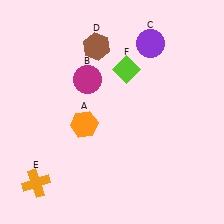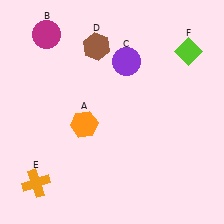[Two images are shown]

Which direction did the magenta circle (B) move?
The magenta circle (B) moved up.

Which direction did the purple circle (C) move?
The purple circle (C) moved left.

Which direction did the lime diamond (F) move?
The lime diamond (F) moved right.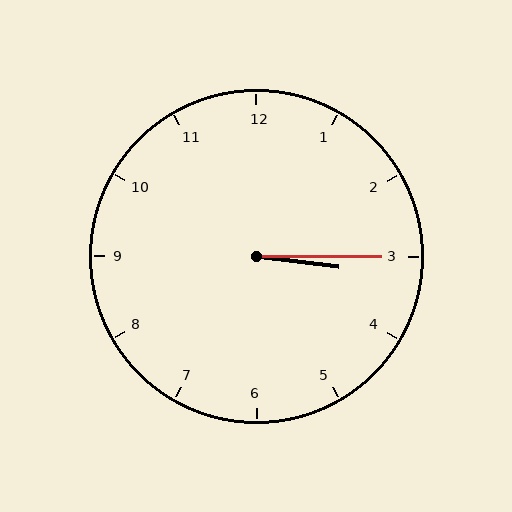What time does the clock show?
3:15.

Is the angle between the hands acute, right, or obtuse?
It is acute.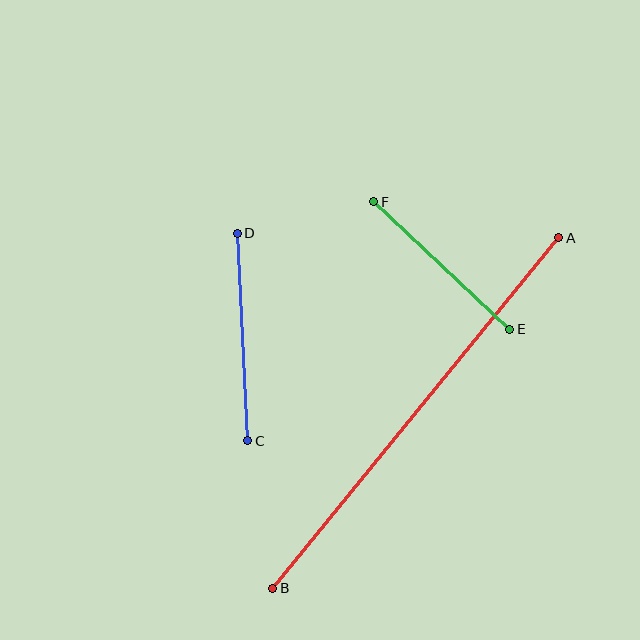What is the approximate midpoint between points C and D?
The midpoint is at approximately (243, 337) pixels.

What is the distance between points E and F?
The distance is approximately 186 pixels.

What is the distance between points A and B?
The distance is approximately 452 pixels.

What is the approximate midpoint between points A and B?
The midpoint is at approximately (416, 413) pixels.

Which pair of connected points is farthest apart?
Points A and B are farthest apart.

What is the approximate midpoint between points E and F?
The midpoint is at approximately (442, 265) pixels.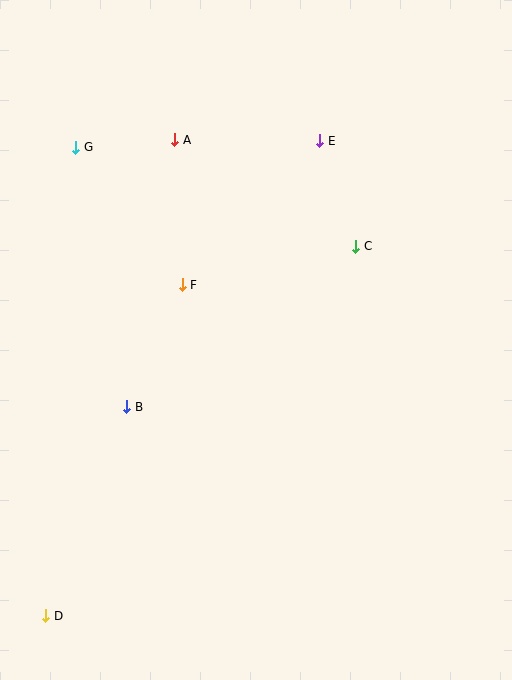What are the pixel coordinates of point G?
Point G is at (76, 147).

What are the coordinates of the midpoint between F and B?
The midpoint between F and B is at (155, 346).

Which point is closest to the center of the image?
Point F at (182, 285) is closest to the center.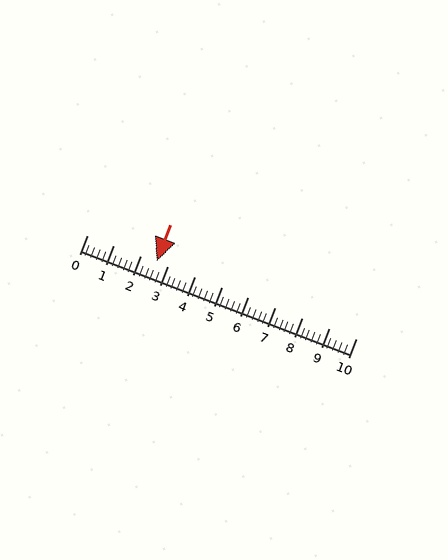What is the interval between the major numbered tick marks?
The major tick marks are spaced 1 units apart.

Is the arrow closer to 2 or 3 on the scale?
The arrow is closer to 3.